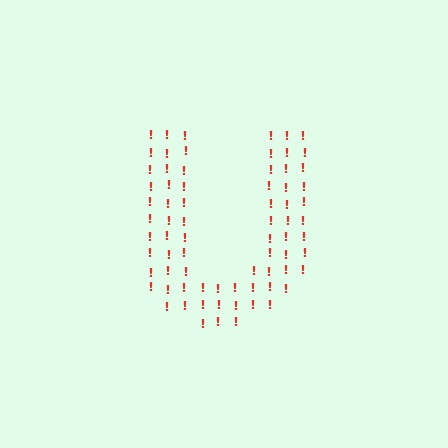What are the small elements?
The small elements are exclamation marks.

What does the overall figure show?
The overall figure shows the letter U.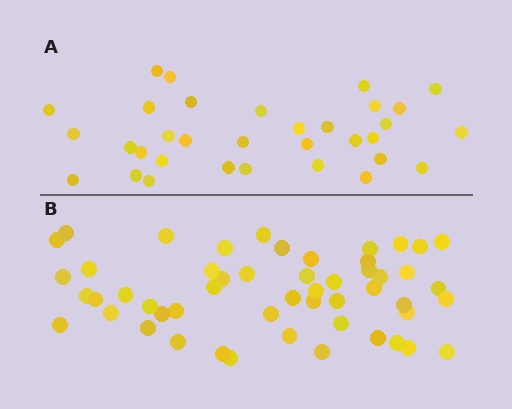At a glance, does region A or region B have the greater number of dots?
Region B (the bottom region) has more dots.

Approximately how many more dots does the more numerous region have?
Region B has approximately 20 more dots than region A.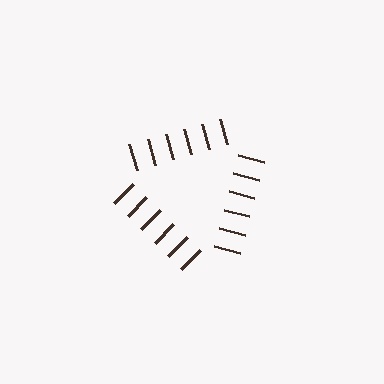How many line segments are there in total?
18 — 6 along each of the 3 edges.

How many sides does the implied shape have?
3 sides — the line-ends trace a triangle.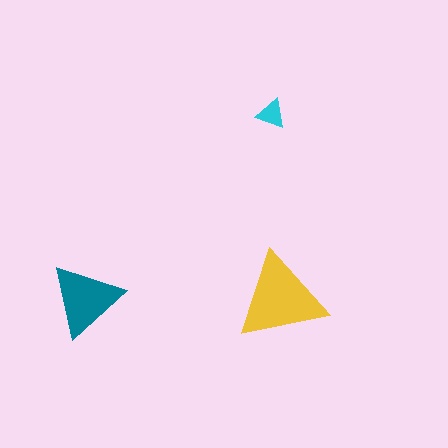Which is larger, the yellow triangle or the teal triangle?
The yellow one.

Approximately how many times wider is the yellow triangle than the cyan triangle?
About 3 times wider.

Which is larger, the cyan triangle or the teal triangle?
The teal one.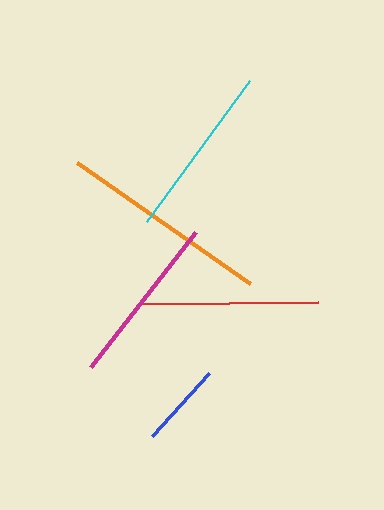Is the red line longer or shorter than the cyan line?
The red line is longer than the cyan line.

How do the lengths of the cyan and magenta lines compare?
The cyan and magenta lines are approximately the same length.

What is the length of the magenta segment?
The magenta segment is approximately 171 pixels long.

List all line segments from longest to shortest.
From longest to shortest: orange, red, cyan, magenta, blue.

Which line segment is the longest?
The orange line is the longest at approximately 211 pixels.